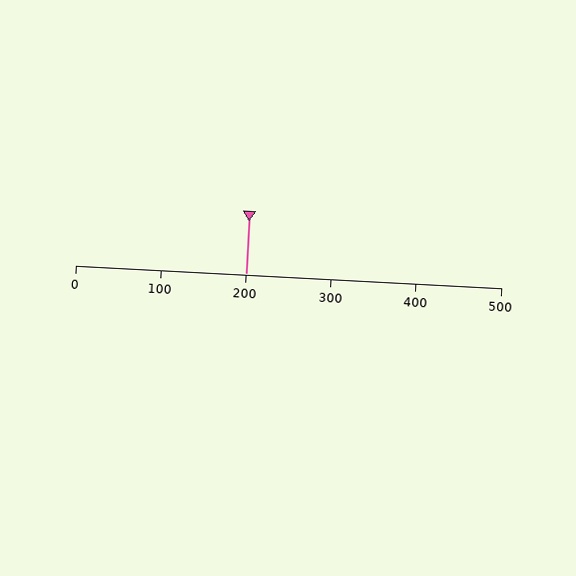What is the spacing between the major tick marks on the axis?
The major ticks are spaced 100 apart.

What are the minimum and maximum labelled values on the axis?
The axis runs from 0 to 500.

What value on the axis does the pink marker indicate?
The marker indicates approximately 200.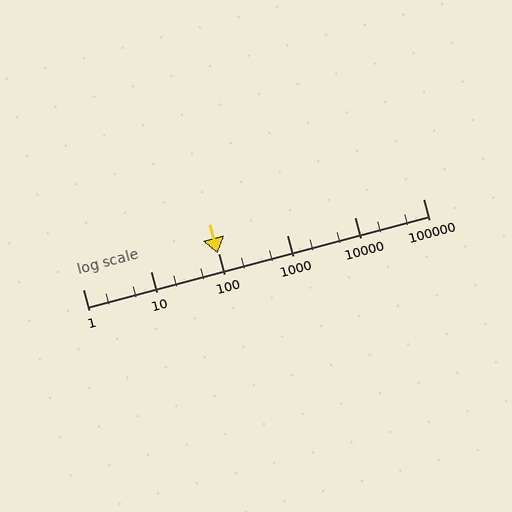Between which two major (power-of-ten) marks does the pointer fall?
The pointer is between 10 and 100.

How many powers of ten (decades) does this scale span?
The scale spans 5 decades, from 1 to 100000.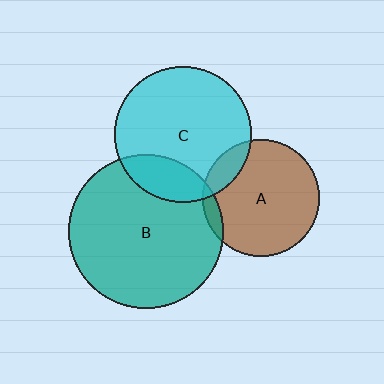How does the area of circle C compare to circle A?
Approximately 1.4 times.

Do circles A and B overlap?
Yes.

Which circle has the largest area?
Circle B (teal).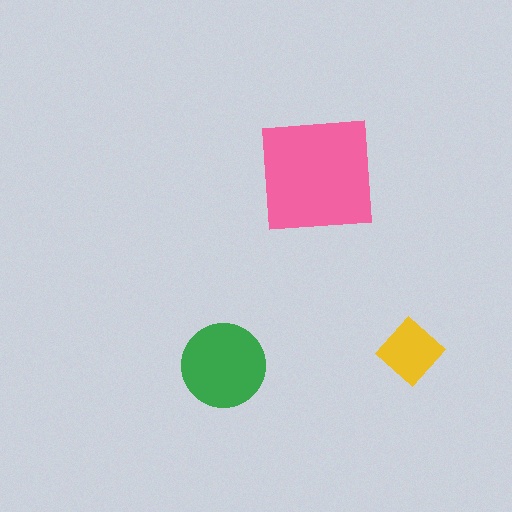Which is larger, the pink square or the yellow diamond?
The pink square.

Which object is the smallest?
The yellow diamond.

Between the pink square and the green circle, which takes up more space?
The pink square.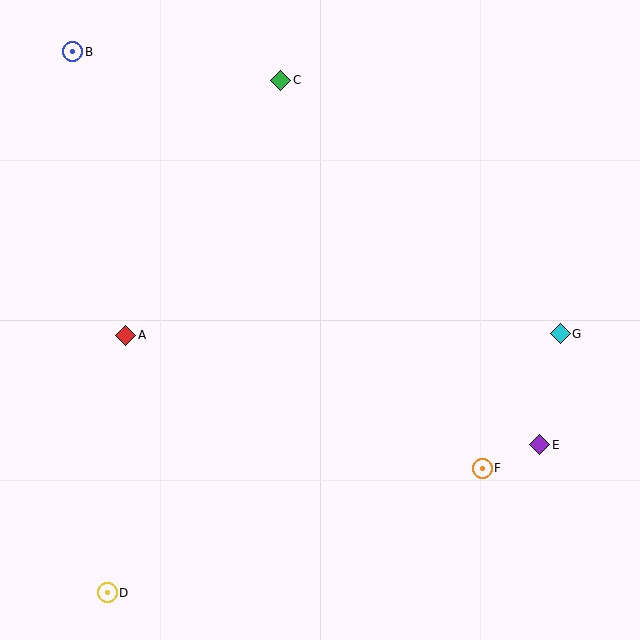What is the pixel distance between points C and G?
The distance between C and G is 377 pixels.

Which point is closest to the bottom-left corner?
Point D is closest to the bottom-left corner.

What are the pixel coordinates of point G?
Point G is at (560, 334).